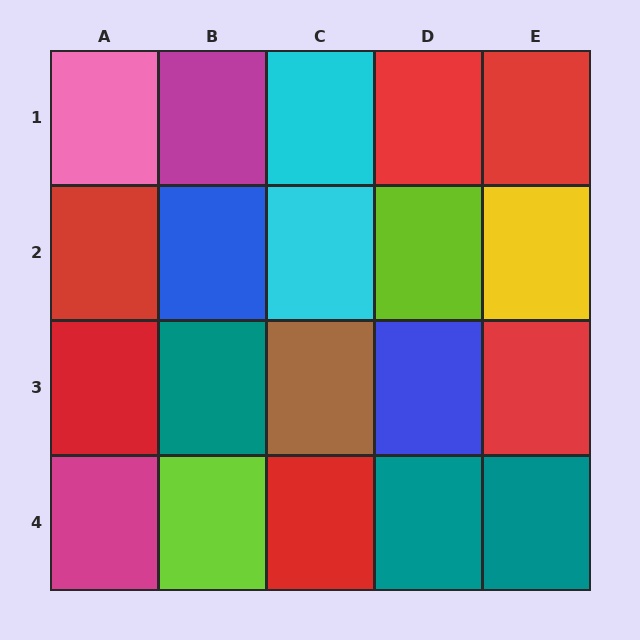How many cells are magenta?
2 cells are magenta.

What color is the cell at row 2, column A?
Red.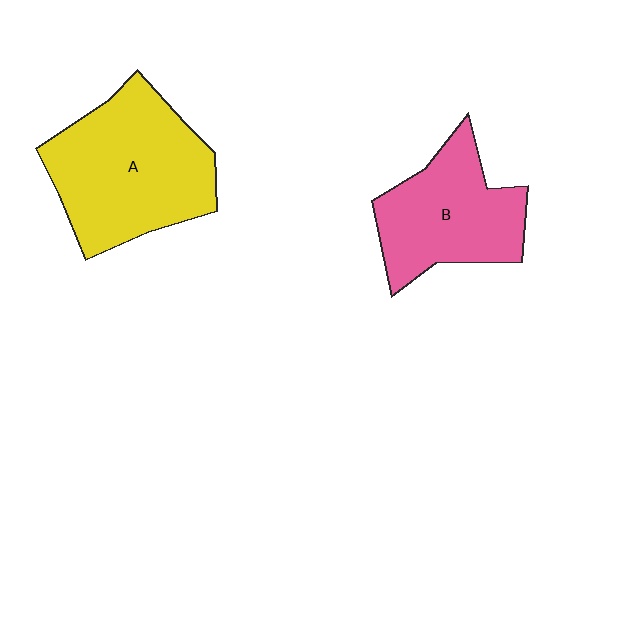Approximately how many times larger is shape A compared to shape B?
Approximately 1.4 times.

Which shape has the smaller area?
Shape B (pink).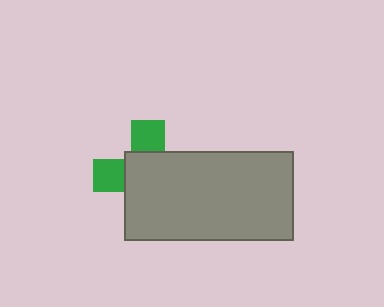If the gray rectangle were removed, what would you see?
You would see the complete green cross.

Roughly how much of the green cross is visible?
A small part of it is visible (roughly 33%).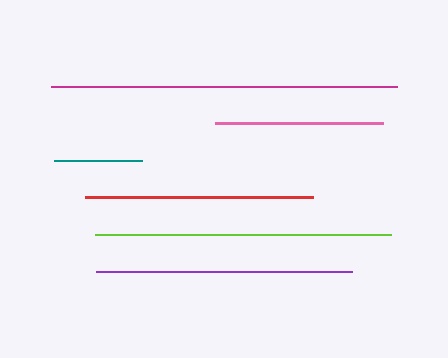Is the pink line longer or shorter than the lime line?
The lime line is longer than the pink line.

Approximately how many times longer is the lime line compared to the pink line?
The lime line is approximately 1.8 times the length of the pink line.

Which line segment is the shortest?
The teal line is the shortest at approximately 88 pixels.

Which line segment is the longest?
The magenta line is the longest at approximately 345 pixels.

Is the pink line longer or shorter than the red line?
The red line is longer than the pink line.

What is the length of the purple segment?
The purple segment is approximately 256 pixels long.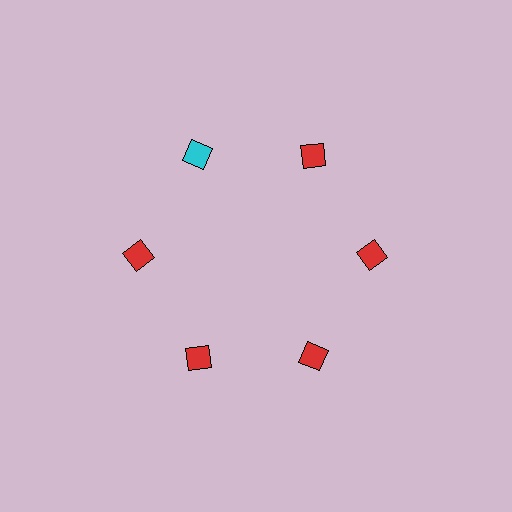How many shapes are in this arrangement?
There are 6 shapes arranged in a ring pattern.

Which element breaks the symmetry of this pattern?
The cyan diamond at roughly the 11 o'clock position breaks the symmetry. All other shapes are red diamonds.